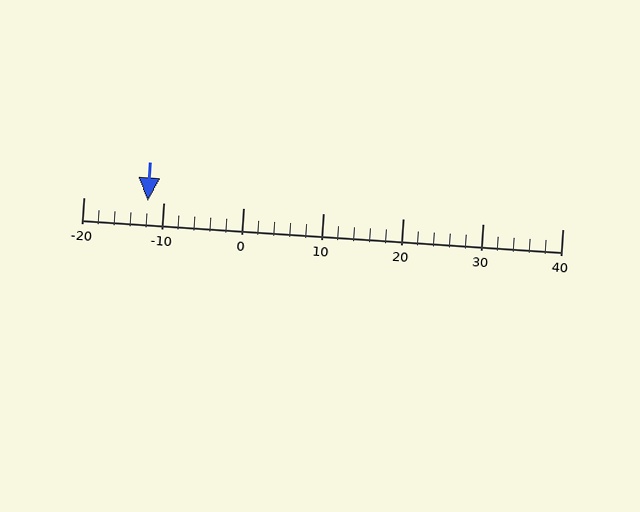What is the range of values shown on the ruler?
The ruler shows values from -20 to 40.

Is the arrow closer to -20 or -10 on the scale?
The arrow is closer to -10.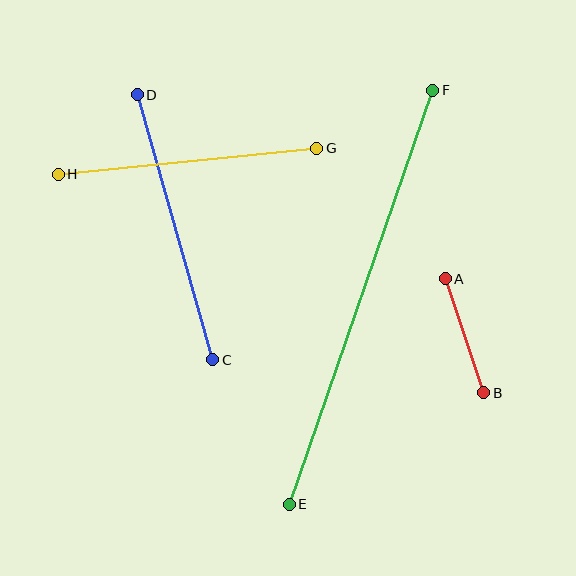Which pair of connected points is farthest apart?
Points E and F are farthest apart.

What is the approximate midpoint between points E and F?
The midpoint is at approximately (361, 297) pixels.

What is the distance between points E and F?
The distance is approximately 438 pixels.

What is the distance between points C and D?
The distance is approximately 276 pixels.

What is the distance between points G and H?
The distance is approximately 260 pixels.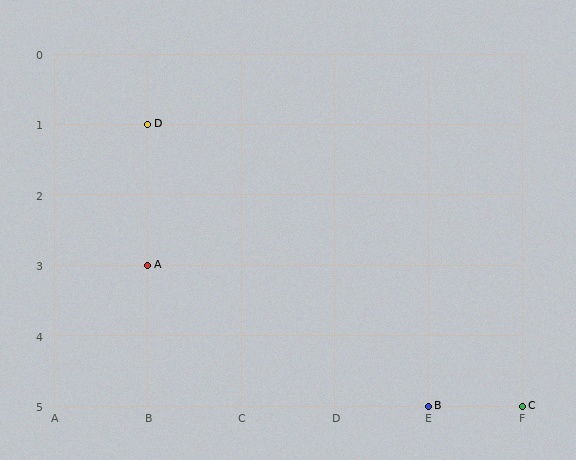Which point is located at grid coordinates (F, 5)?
Point C is at (F, 5).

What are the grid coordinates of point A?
Point A is at grid coordinates (B, 3).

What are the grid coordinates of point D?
Point D is at grid coordinates (B, 1).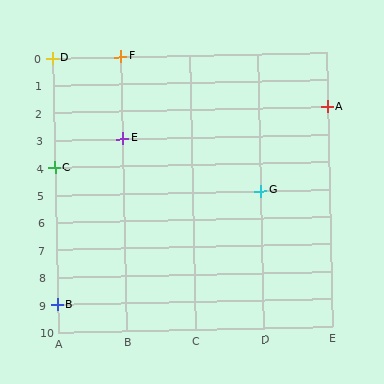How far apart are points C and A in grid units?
Points C and A are 4 columns and 2 rows apart (about 4.5 grid units diagonally).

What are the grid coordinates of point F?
Point F is at grid coordinates (B, 0).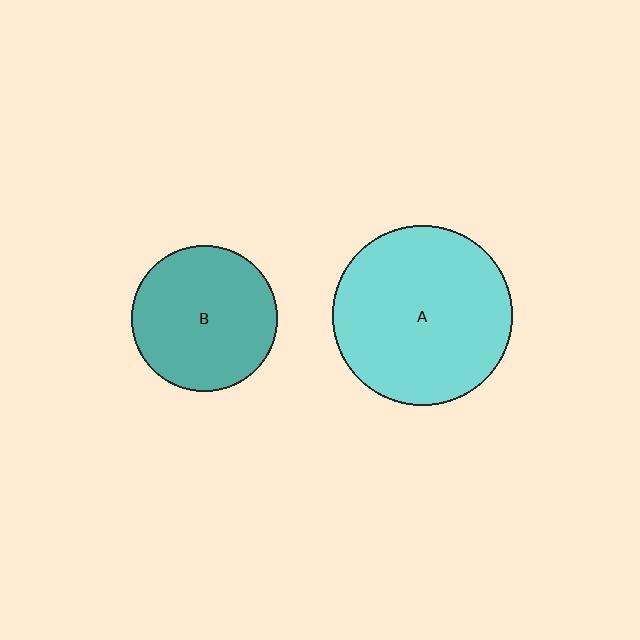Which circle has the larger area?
Circle A (cyan).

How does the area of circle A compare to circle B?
Approximately 1.5 times.